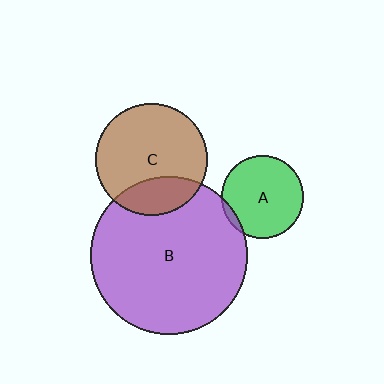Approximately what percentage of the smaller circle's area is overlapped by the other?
Approximately 25%.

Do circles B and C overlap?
Yes.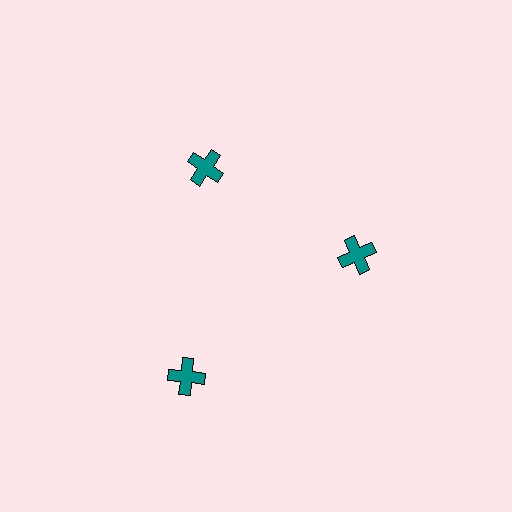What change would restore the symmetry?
The symmetry would be restored by moving it inward, back onto the ring so that all 3 crosses sit at equal angles and equal distance from the center.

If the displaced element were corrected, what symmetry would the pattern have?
It would have 3-fold rotational symmetry — the pattern would map onto itself every 120 degrees.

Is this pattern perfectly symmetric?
No. The 3 teal crosses are arranged in a ring, but one element near the 7 o'clock position is pushed outward from the center, breaking the 3-fold rotational symmetry.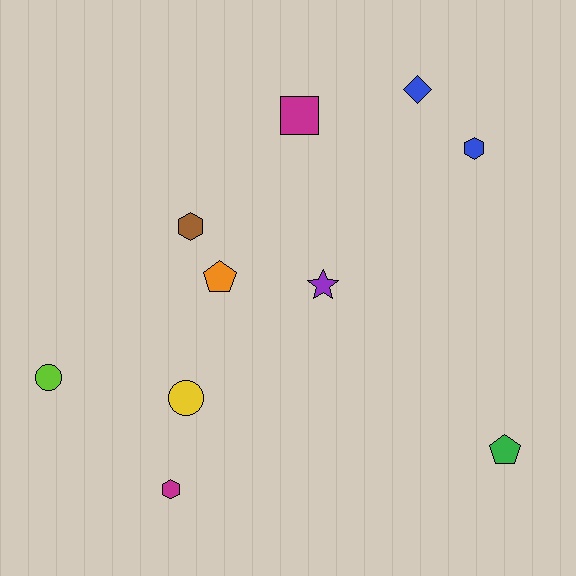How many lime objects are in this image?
There is 1 lime object.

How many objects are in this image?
There are 10 objects.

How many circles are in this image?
There are 2 circles.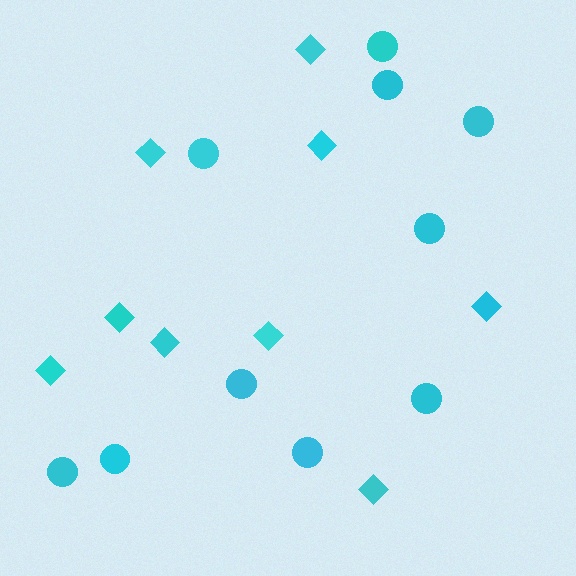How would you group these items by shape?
There are 2 groups: one group of diamonds (9) and one group of circles (10).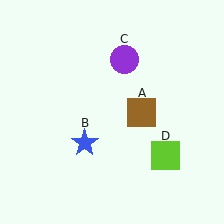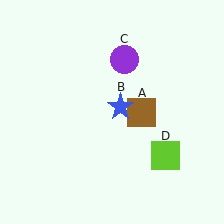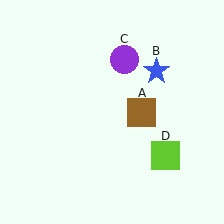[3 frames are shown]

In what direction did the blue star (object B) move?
The blue star (object B) moved up and to the right.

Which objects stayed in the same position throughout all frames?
Brown square (object A) and purple circle (object C) and lime square (object D) remained stationary.